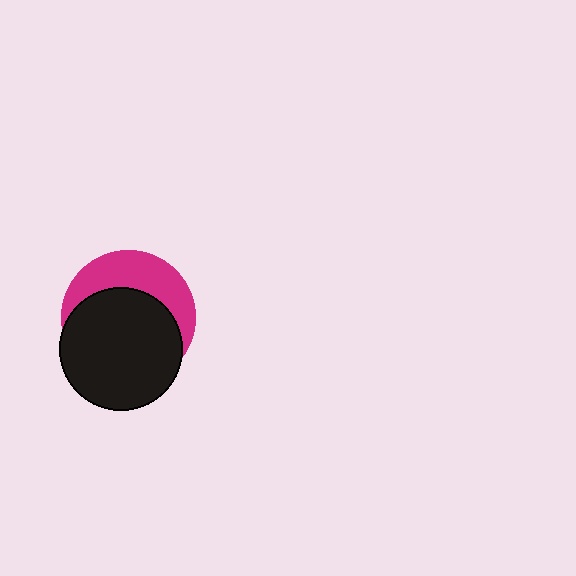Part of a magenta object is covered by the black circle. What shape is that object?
It is a circle.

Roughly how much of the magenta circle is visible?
A small part of it is visible (roughly 37%).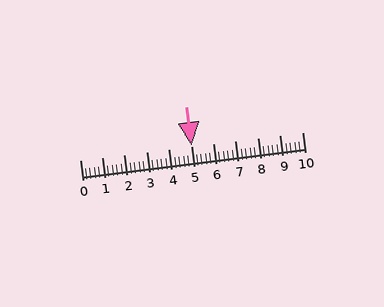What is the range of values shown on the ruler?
The ruler shows values from 0 to 10.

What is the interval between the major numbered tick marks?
The major tick marks are spaced 1 units apart.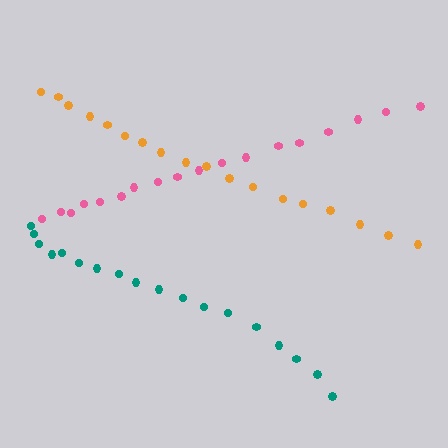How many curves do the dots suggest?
There are 3 distinct paths.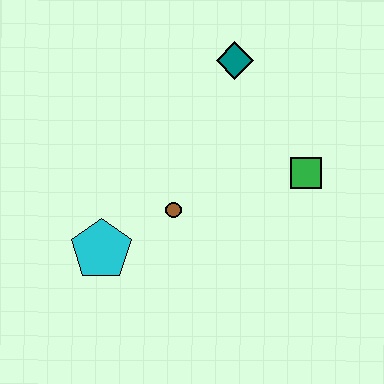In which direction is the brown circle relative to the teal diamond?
The brown circle is below the teal diamond.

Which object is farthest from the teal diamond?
The cyan pentagon is farthest from the teal diamond.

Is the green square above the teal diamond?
No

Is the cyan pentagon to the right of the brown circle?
No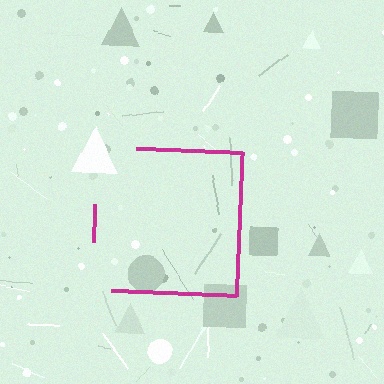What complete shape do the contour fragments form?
The contour fragments form a square.